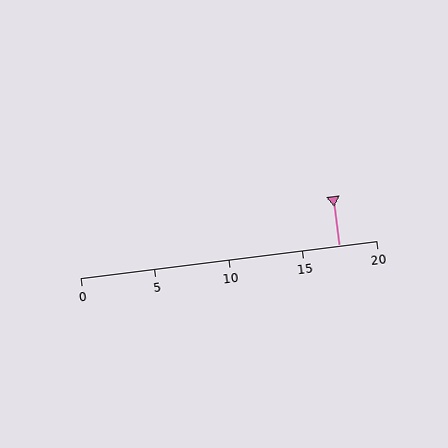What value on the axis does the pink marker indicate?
The marker indicates approximately 17.5.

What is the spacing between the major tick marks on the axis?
The major ticks are spaced 5 apart.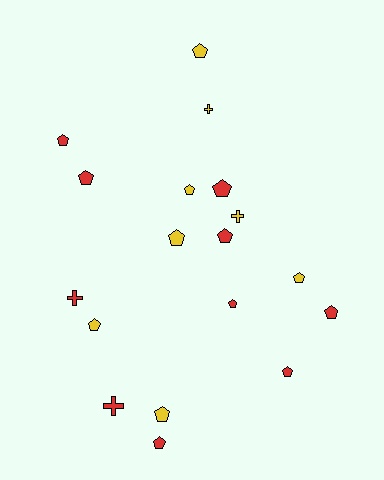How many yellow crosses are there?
There are 2 yellow crosses.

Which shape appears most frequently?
Pentagon, with 14 objects.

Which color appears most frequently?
Red, with 10 objects.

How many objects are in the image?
There are 18 objects.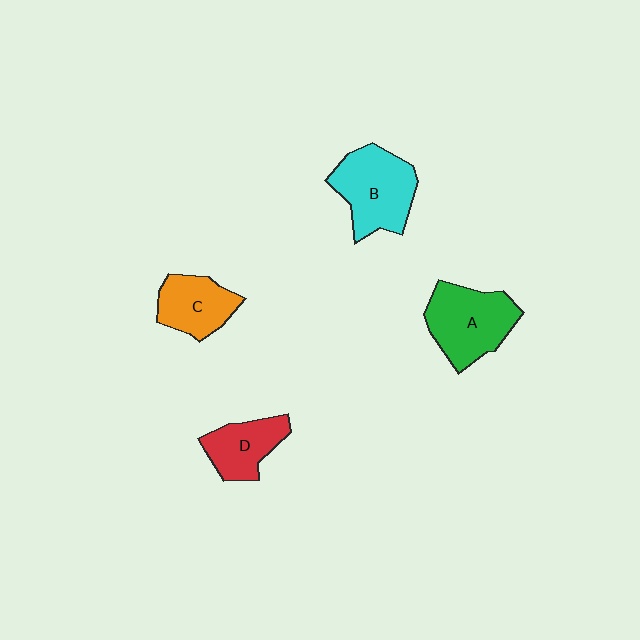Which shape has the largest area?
Shape B (cyan).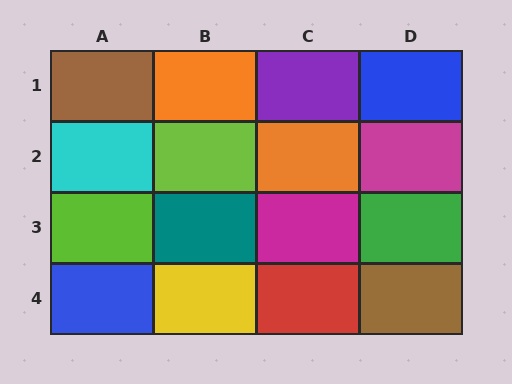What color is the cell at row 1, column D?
Blue.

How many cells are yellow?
1 cell is yellow.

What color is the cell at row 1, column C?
Purple.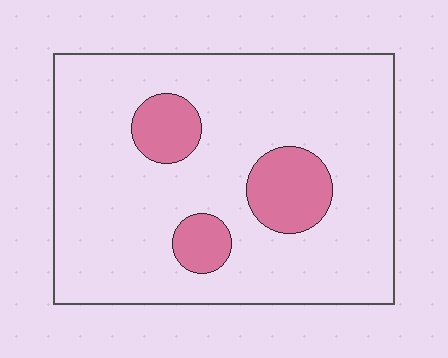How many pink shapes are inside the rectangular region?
3.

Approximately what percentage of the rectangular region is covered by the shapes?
Approximately 15%.